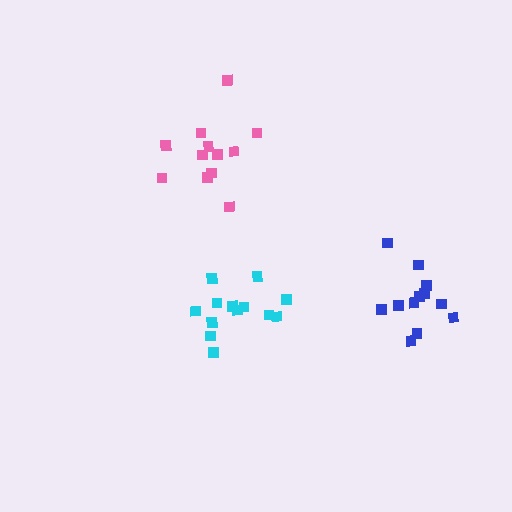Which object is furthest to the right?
The blue cluster is rightmost.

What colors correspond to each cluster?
The clusters are colored: blue, cyan, pink.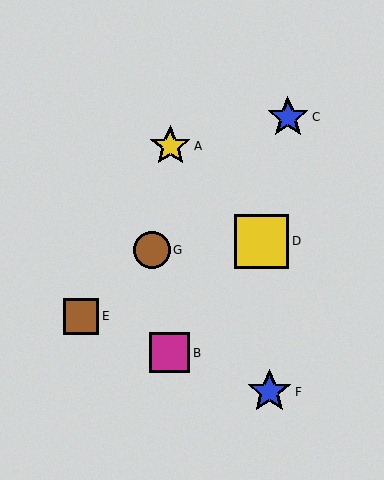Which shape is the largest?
The yellow square (labeled D) is the largest.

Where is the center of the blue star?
The center of the blue star is at (288, 117).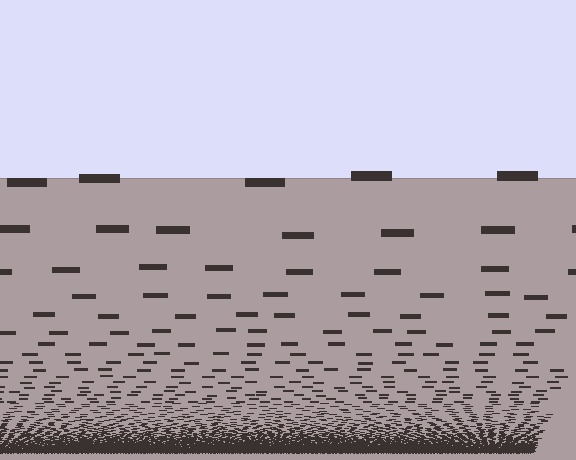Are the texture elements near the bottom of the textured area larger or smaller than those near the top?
Smaller. The gradient is inverted — elements near the bottom are smaller and denser.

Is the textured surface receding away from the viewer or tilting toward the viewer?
The surface appears to tilt toward the viewer. Texture elements get larger and sparser toward the top.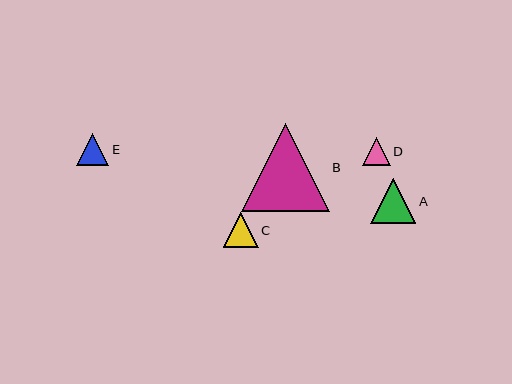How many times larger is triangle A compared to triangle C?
Triangle A is approximately 1.3 times the size of triangle C.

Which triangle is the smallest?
Triangle D is the smallest with a size of approximately 28 pixels.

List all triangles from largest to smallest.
From largest to smallest: B, A, C, E, D.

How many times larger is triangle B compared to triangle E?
Triangle B is approximately 2.7 times the size of triangle E.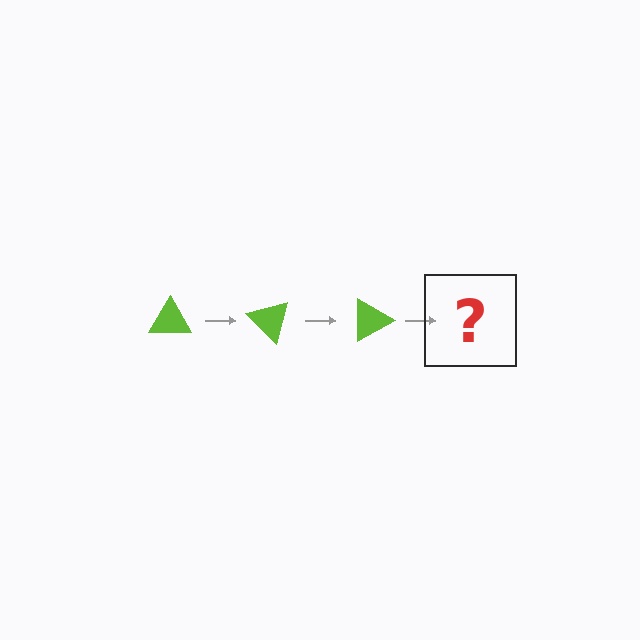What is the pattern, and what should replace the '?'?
The pattern is that the triangle rotates 45 degrees each step. The '?' should be a lime triangle rotated 135 degrees.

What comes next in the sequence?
The next element should be a lime triangle rotated 135 degrees.